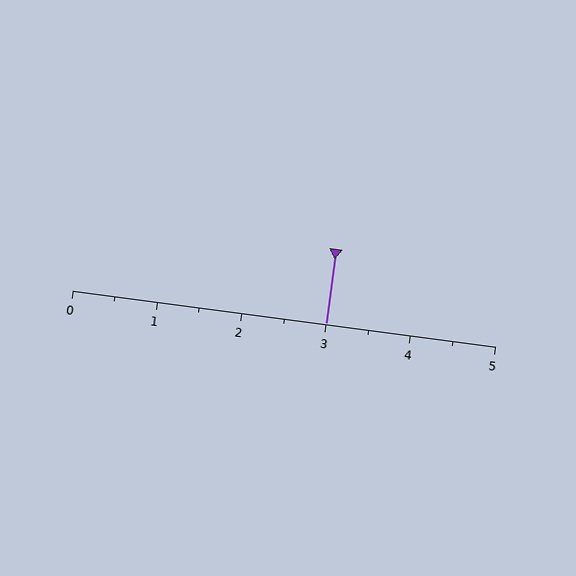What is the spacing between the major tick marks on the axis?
The major ticks are spaced 1 apart.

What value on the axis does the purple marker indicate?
The marker indicates approximately 3.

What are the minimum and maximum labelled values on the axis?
The axis runs from 0 to 5.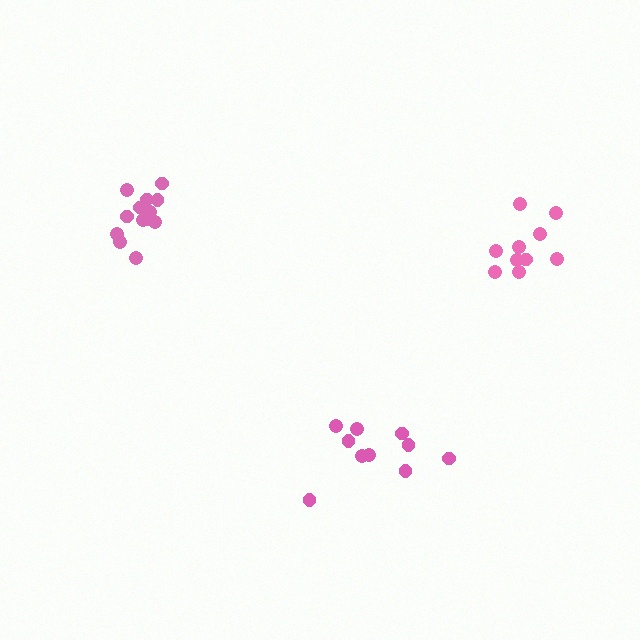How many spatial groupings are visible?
There are 3 spatial groupings.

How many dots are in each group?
Group 1: 10 dots, Group 2: 13 dots, Group 3: 10 dots (33 total).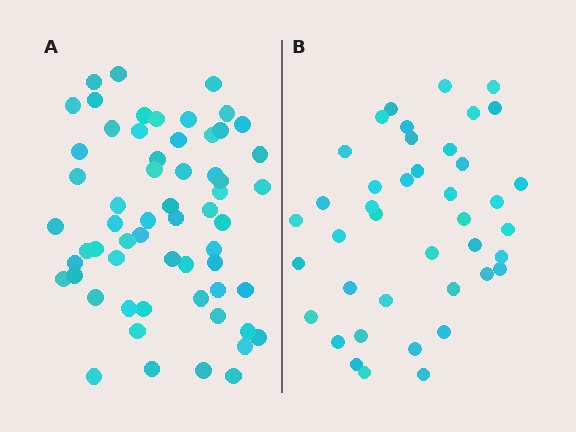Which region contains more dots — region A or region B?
Region A (the left region) has more dots.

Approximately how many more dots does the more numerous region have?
Region A has approximately 20 more dots than region B.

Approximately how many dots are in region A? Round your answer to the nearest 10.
About 60 dots.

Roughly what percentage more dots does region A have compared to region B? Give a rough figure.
About 45% more.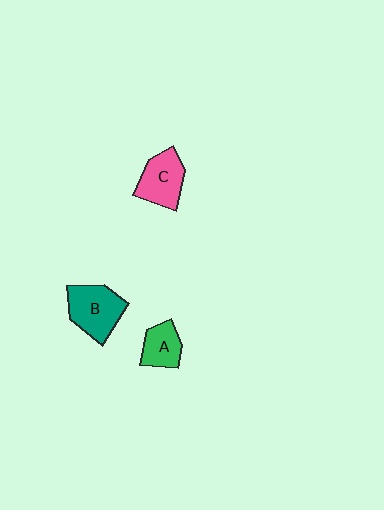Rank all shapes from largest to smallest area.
From largest to smallest: B (teal), C (pink), A (green).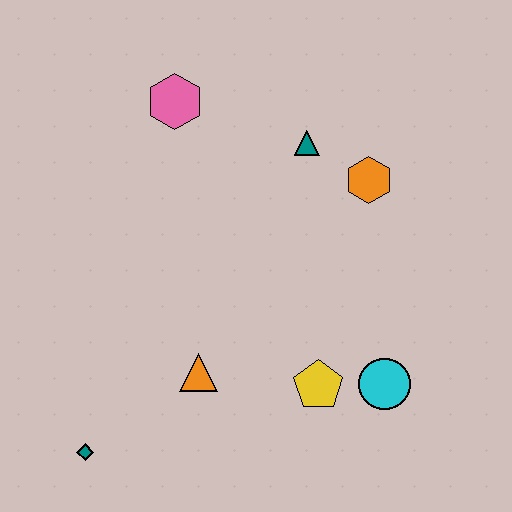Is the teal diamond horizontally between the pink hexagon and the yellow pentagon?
No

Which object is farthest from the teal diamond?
The orange hexagon is farthest from the teal diamond.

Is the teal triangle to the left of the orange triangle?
No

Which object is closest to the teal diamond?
The orange triangle is closest to the teal diamond.